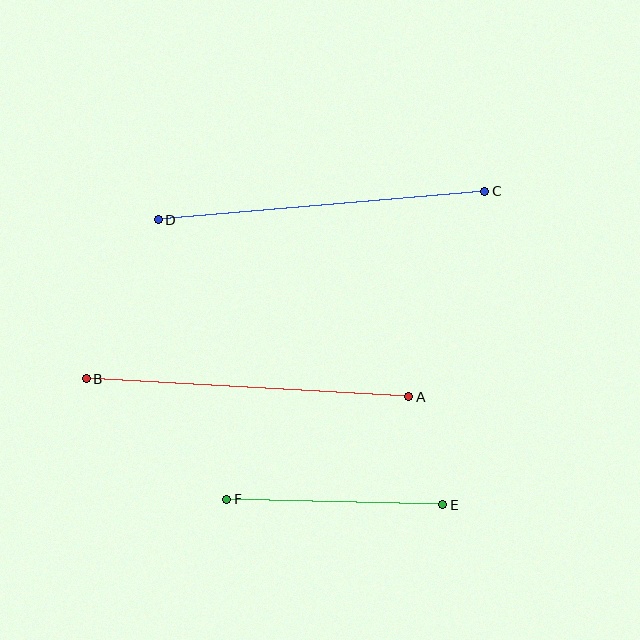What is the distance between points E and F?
The distance is approximately 216 pixels.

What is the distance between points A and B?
The distance is approximately 323 pixels.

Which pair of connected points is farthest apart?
Points C and D are farthest apart.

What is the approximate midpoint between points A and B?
The midpoint is at approximately (248, 388) pixels.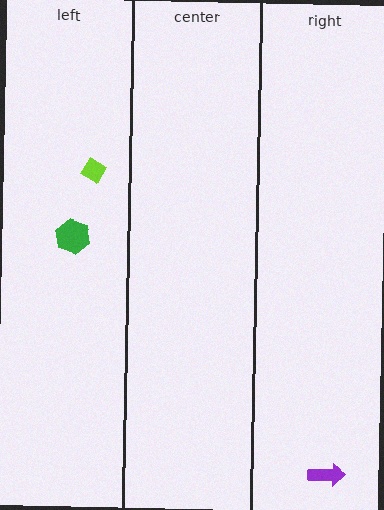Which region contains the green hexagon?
The left region.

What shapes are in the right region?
The purple arrow.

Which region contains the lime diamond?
The left region.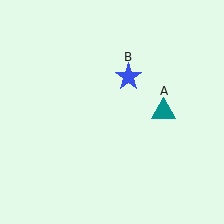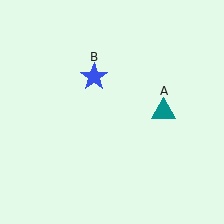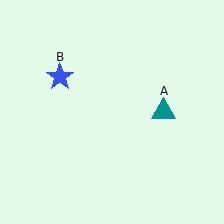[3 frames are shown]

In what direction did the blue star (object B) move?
The blue star (object B) moved left.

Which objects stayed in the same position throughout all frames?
Teal triangle (object A) remained stationary.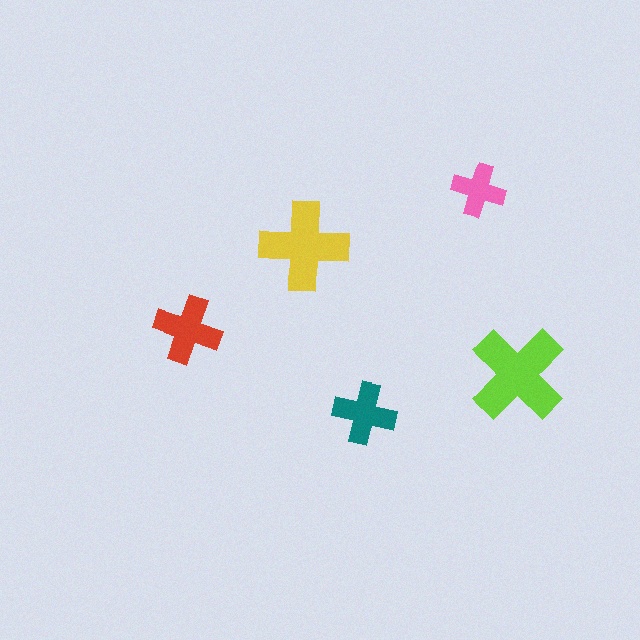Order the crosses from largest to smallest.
the lime one, the yellow one, the red one, the teal one, the pink one.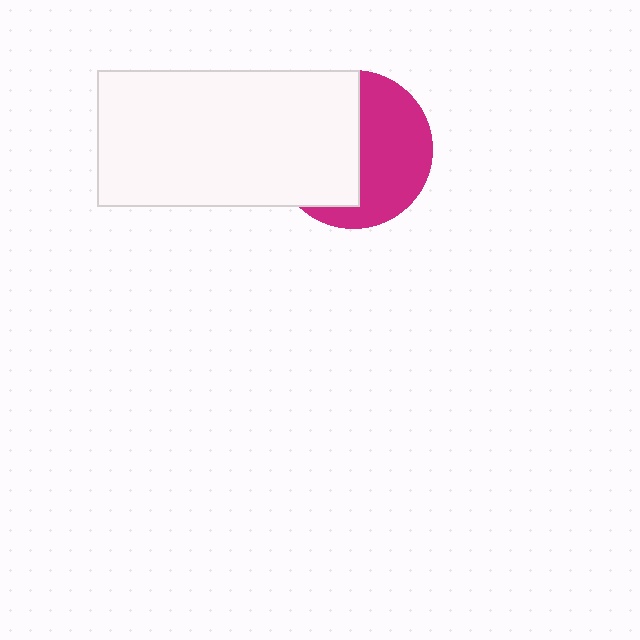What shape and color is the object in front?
The object in front is a white rectangle.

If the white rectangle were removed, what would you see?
You would see the complete magenta circle.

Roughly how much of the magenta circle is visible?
About half of it is visible (roughly 50%).